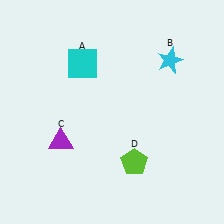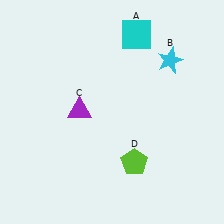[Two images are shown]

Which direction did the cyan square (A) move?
The cyan square (A) moved right.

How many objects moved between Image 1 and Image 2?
2 objects moved between the two images.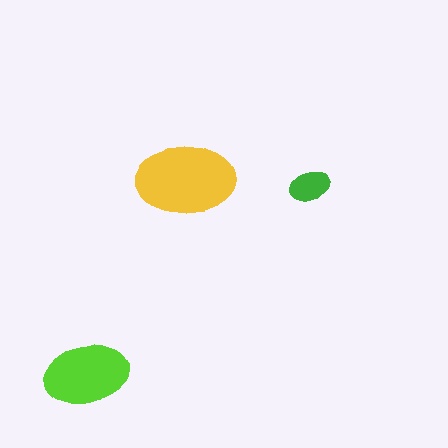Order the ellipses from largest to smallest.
the yellow one, the lime one, the green one.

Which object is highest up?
The yellow ellipse is topmost.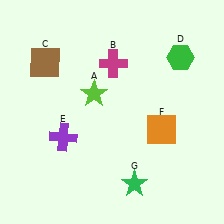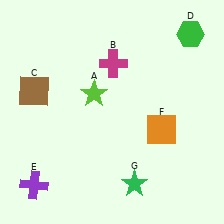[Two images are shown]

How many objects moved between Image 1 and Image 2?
3 objects moved between the two images.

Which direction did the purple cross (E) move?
The purple cross (E) moved down.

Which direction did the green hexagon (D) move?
The green hexagon (D) moved up.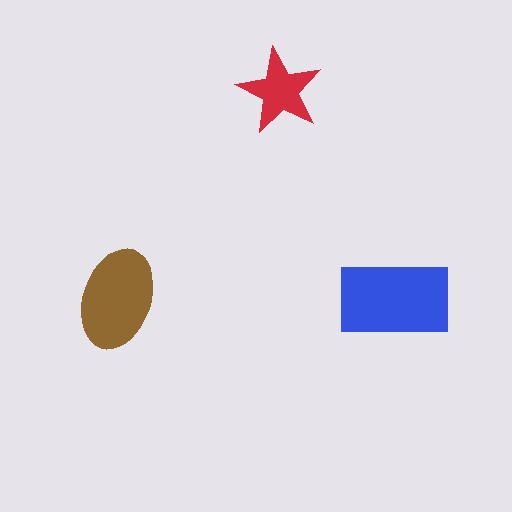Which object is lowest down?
The blue rectangle is bottommost.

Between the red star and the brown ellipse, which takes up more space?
The brown ellipse.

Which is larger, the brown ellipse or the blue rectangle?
The blue rectangle.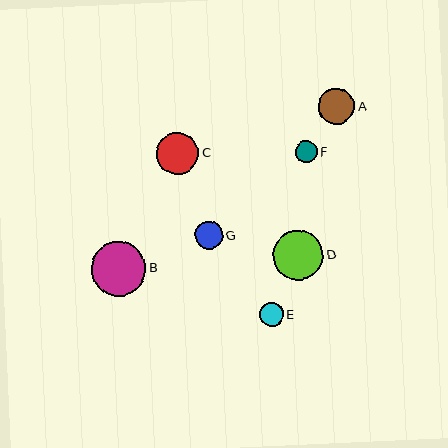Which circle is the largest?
Circle B is the largest with a size of approximately 54 pixels.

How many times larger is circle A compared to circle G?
Circle A is approximately 1.3 times the size of circle G.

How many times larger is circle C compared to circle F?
Circle C is approximately 2.0 times the size of circle F.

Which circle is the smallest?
Circle F is the smallest with a size of approximately 22 pixels.